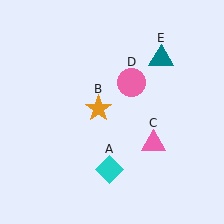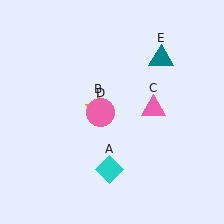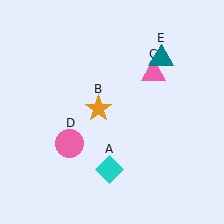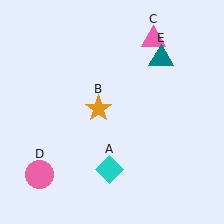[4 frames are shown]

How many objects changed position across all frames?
2 objects changed position: pink triangle (object C), pink circle (object D).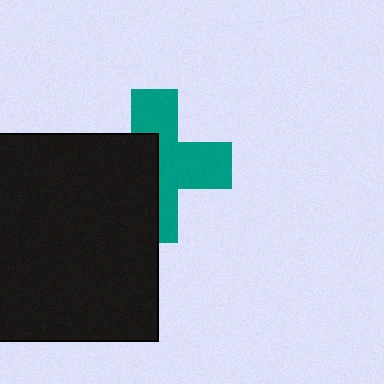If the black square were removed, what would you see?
You would see the complete teal cross.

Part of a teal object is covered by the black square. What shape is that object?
It is a cross.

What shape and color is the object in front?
The object in front is a black square.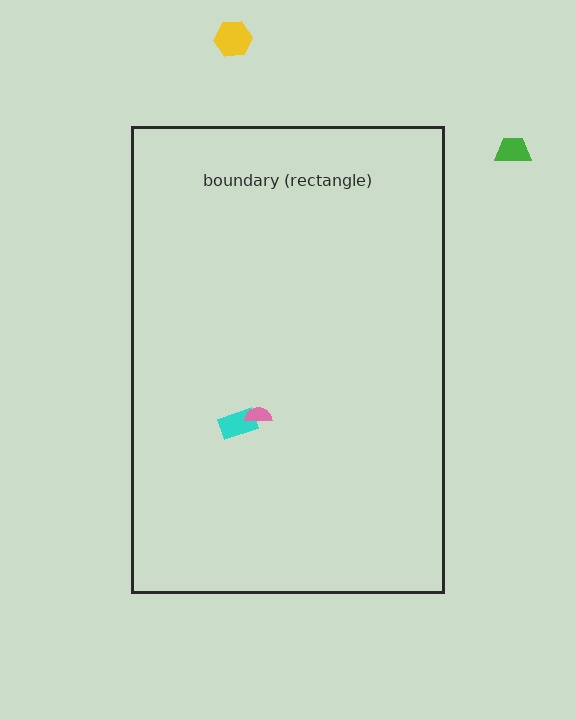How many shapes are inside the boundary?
2 inside, 2 outside.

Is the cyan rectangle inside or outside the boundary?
Inside.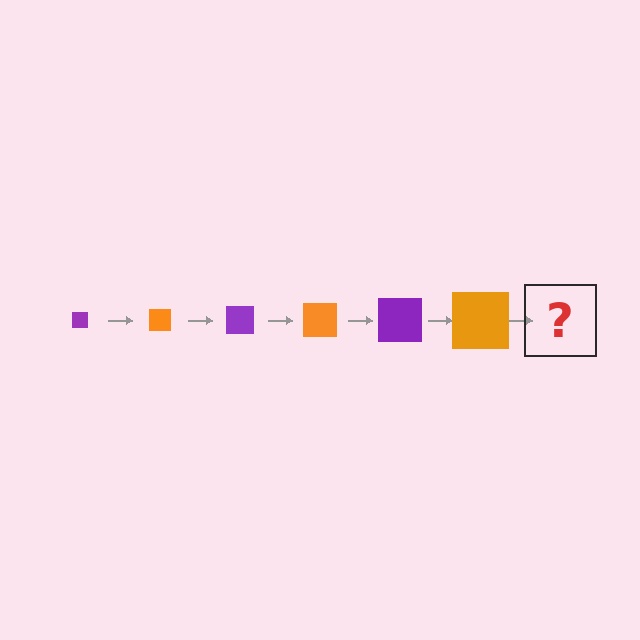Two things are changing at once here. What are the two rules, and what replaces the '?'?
The two rules are that the square grows larger each step and the color cycles through purple and orange. The '?' should be a purple square, larger than the previous one.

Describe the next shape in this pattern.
It should be a purple square, larger than the previous one.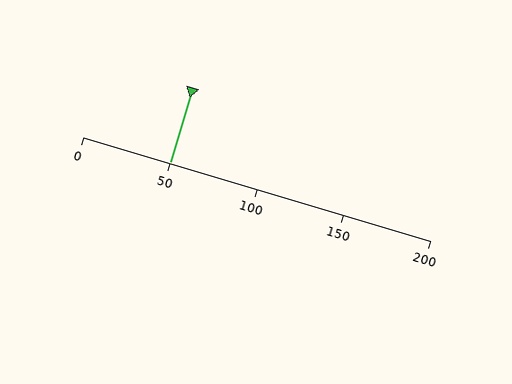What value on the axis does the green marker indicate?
The marker indicates approximately 50.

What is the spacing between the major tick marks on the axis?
The major ticks are spaced 50 apart.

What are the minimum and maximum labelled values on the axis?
The axis runs from 0 to 200.